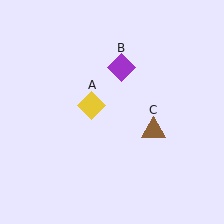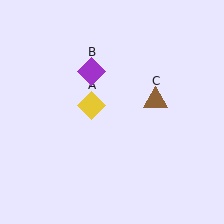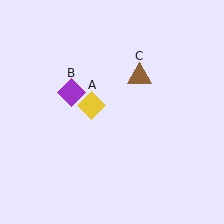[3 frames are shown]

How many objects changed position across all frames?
2 objects changed position: purple diamond (object B), brown triangle (object C).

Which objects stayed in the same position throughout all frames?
Yellow diamond (object A) remained stationary.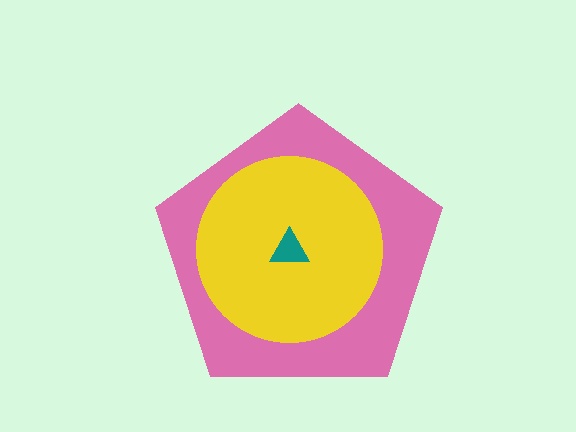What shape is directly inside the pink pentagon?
The yellow circle.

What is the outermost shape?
The pink pentagon.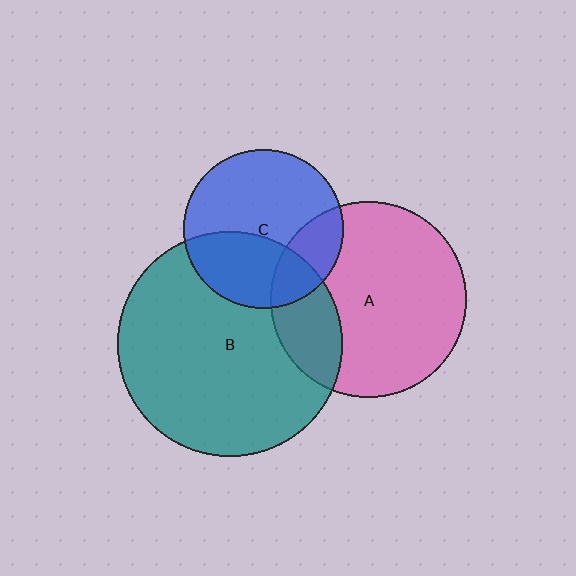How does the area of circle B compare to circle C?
Approximately 2.0 times.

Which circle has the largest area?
Circle B (teal).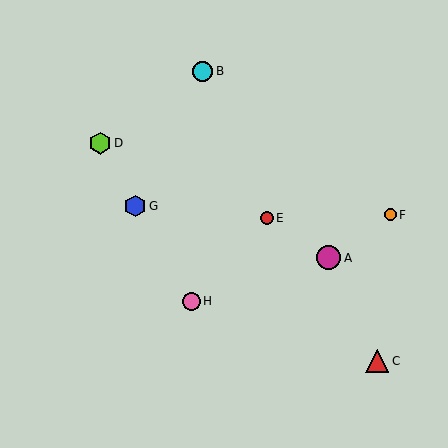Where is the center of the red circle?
The center of the red circle is at (267, 218).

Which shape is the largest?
The magenta circle (labeled A) is the largest.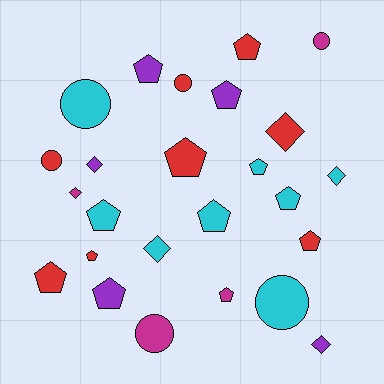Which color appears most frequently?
Red, with 8 objects.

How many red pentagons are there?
There are 5 red pentagons.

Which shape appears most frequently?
Pentagon, with 13 objects.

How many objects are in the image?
There are 25 objects.